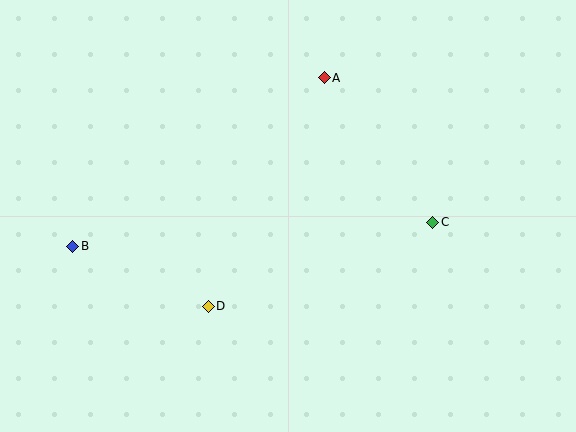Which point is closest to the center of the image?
Point D at (208, 306) is closest to the center.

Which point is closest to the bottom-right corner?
Point C is closest to the bottom-right corner.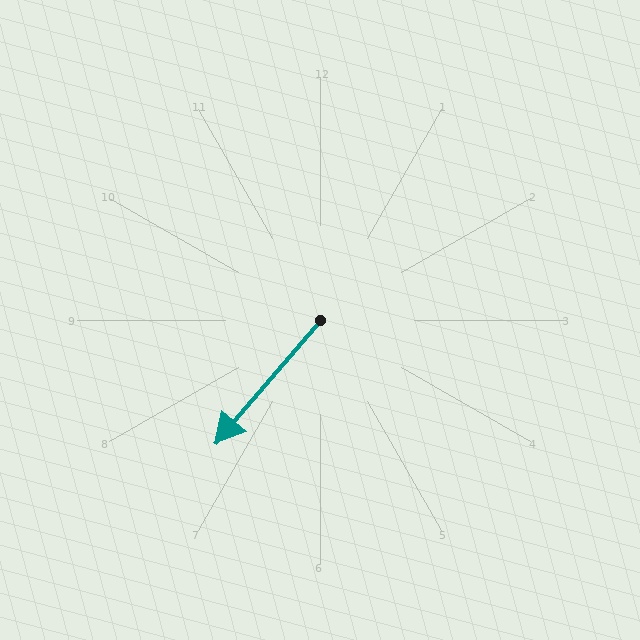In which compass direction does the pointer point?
Southwest.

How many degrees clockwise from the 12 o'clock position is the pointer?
Approximately 220 degrees.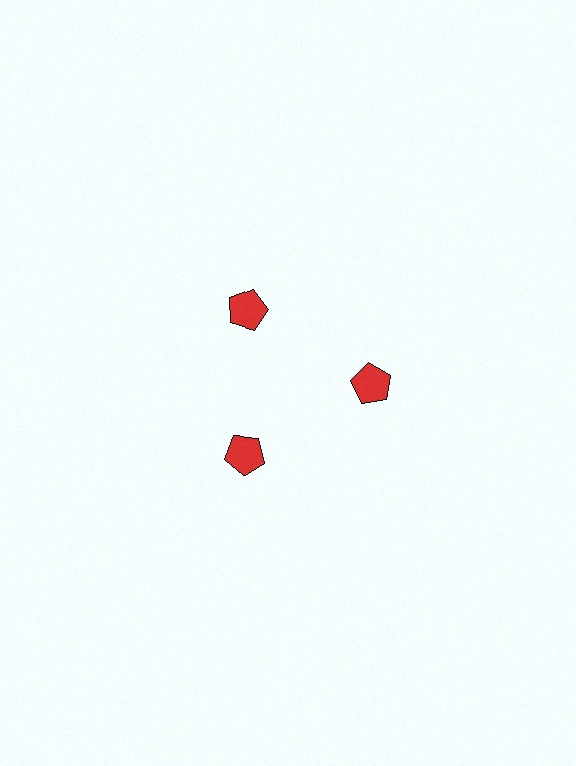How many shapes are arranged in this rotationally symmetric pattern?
There are 3 shapes, arranged in 3 groups of 1.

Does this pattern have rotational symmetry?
Yes, this pattern has 3-fold rotational symmetry. It looks the same after rotating 120 degrees around the center.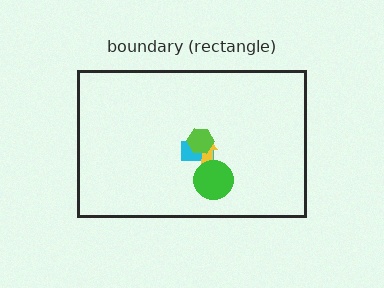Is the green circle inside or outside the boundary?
Inside.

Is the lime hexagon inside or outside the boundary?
Inside.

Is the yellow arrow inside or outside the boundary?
Inside.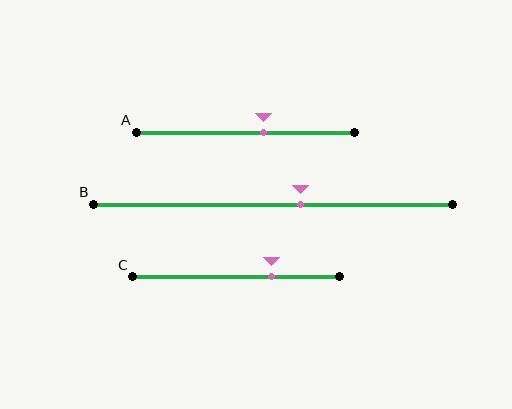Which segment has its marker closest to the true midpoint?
Segment B has its marker closest to the true midpoint.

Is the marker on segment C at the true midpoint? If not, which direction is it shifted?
No, the marker on segment C is shifted to the right by about 17% of the segment length.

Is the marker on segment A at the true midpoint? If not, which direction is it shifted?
No, the marker on segment A is shifted to the right by about 8% of the segment length.